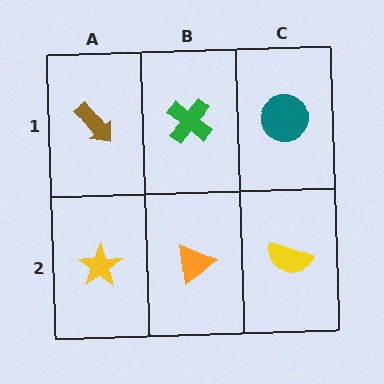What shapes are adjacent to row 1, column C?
A yellow semicircle (row 2, column C), a green cross (row 1, column B).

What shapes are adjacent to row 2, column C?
A teal circle (row 1, column C), an orange triangle (row 2, column B).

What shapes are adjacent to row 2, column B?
A green cross (row 1, column B), a yellow star (row 2, column A), a yellow semicircle (row 2, column C).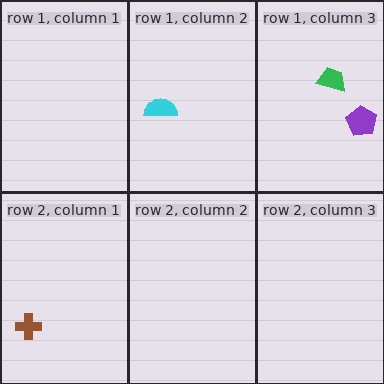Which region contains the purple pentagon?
The row 1, column 3 region.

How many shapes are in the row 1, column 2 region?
1.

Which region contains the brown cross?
The row 2, column 1 region.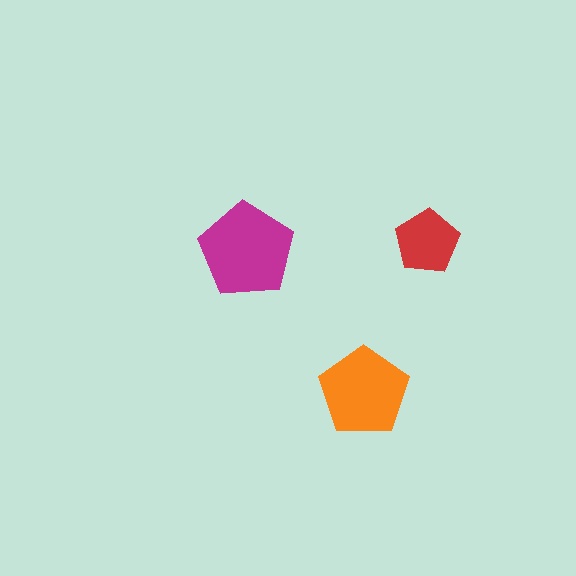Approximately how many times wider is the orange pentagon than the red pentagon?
About 1.5 times wider.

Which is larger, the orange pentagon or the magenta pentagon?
The magenta one.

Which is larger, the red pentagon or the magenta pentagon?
The magenta one.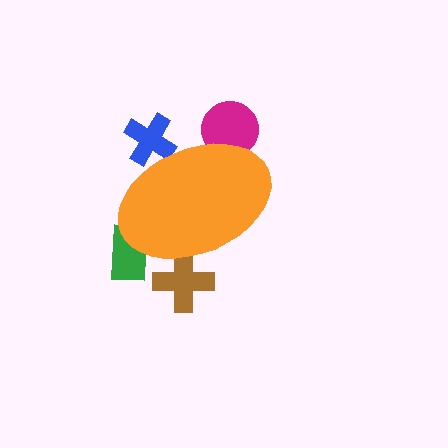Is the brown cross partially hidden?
Yes, the brown cross is partially hidden behind the orange ellipse.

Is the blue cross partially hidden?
Yes, the blue cross is partially hidden behind the orange ellipse.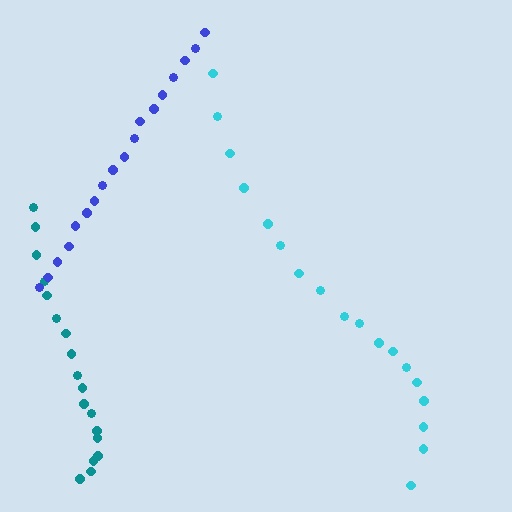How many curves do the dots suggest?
There are 3 distinct paths.